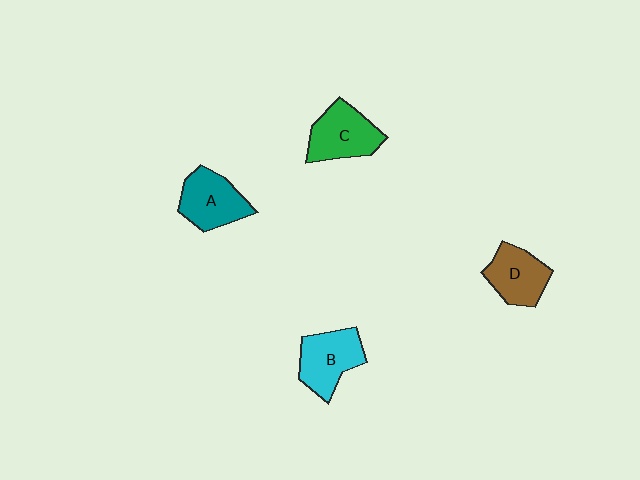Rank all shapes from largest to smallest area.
From largest to smallest: C (green), B (cyan), A (teal), D (brown).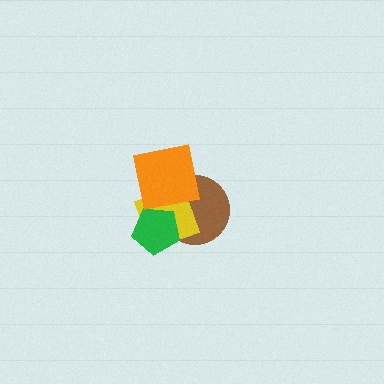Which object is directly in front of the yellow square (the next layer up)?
The green pentagon is directly in front of the yellow square.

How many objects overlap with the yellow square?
3 objects overlap with the yellow square.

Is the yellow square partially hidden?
Yes, it is partially covered by another shape.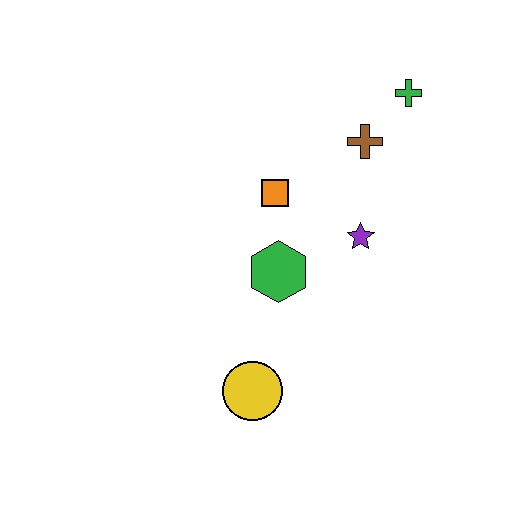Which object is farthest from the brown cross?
The yellow circle is farthest from the brown cross.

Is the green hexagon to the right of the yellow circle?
Yes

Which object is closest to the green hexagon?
The orange square is closest to the green hexagon.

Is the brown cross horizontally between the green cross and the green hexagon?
Yes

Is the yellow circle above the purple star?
No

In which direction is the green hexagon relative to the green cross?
The green hexagon is below the green cross.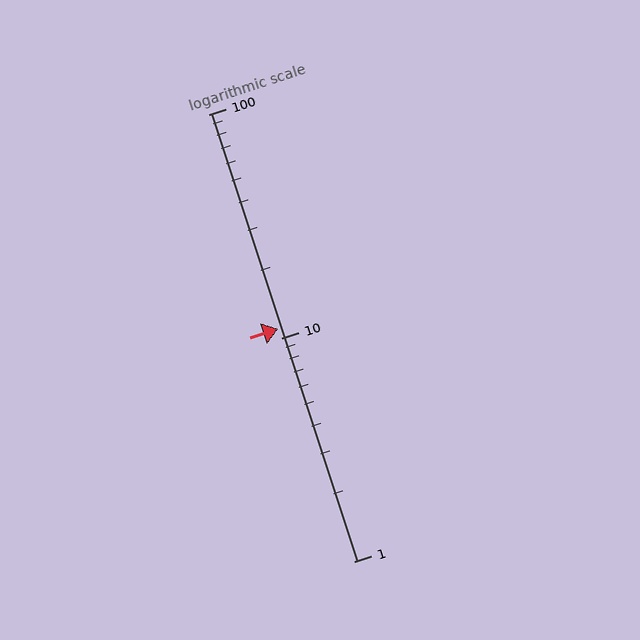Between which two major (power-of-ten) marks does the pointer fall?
The pointer is between 10 and 100.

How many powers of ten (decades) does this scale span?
The scale spans 2 decades, from 1 to 100.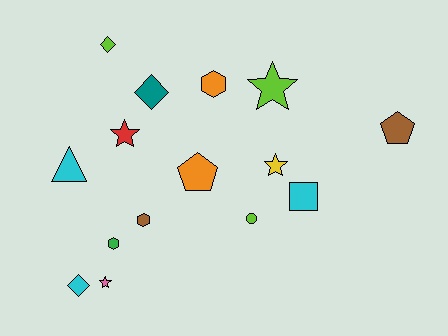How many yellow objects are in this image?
There is 1 yellow object.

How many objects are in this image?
There are 15 objects.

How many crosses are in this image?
There are no crosses.